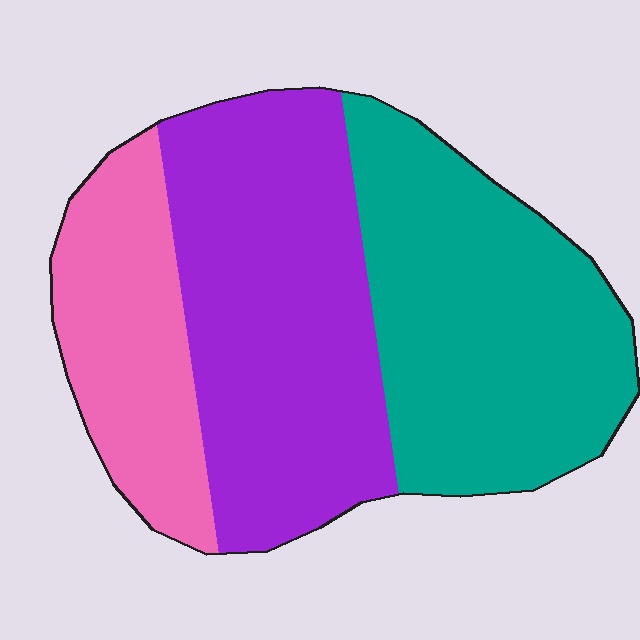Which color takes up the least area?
Pink, at roughly 20%.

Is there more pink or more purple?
Purple.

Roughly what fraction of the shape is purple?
Purple covers 40% of the shape.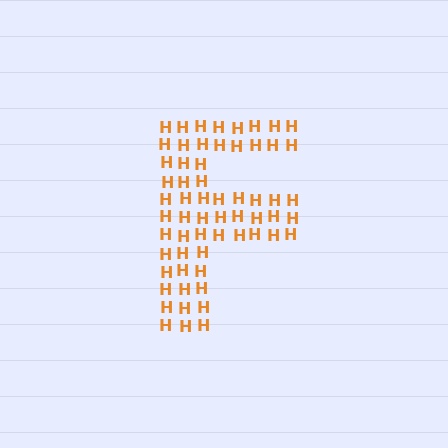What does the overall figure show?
The overall figure shows the letter F.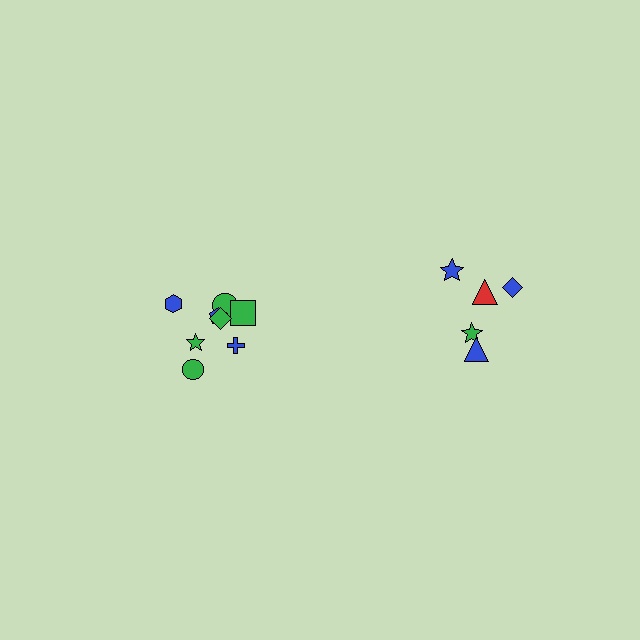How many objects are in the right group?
There are 5 objects.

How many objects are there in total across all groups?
There are 13 objects.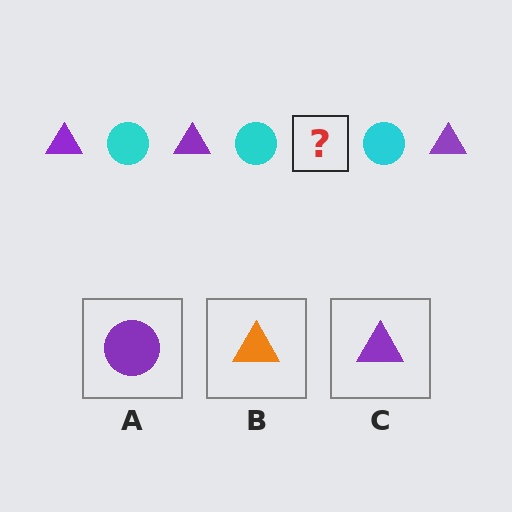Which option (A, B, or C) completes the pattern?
C.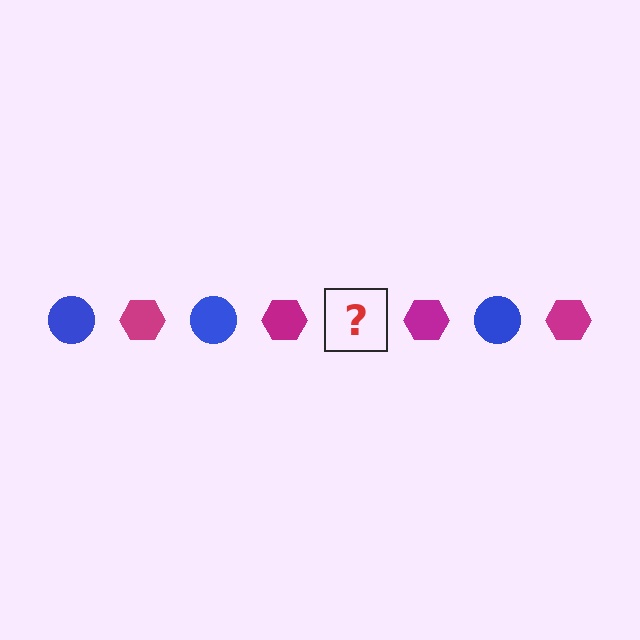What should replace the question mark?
The question mark should be replaced with a blue circle.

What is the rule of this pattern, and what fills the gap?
The rule is that the pattern alternates between blue circle and magenta hexagon. The gap should be filled with a blue circle.